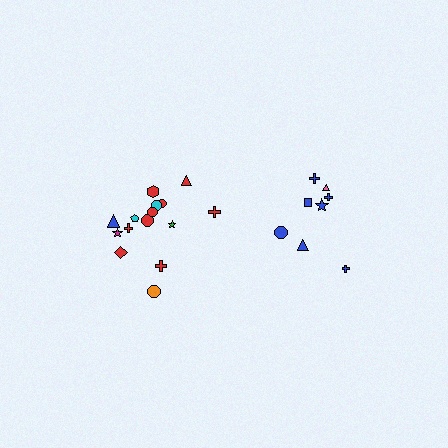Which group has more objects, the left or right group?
The left group.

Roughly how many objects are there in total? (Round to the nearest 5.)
Roughly 25 objects in total.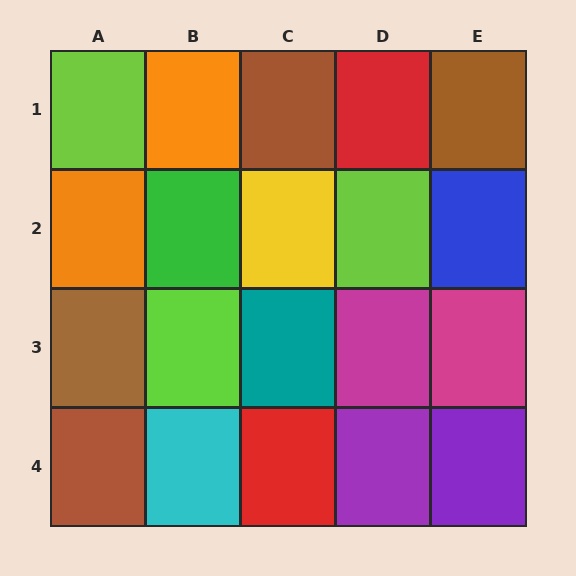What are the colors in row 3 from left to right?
Brown, lime, teal, magenta, magenta.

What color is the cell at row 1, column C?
Brown.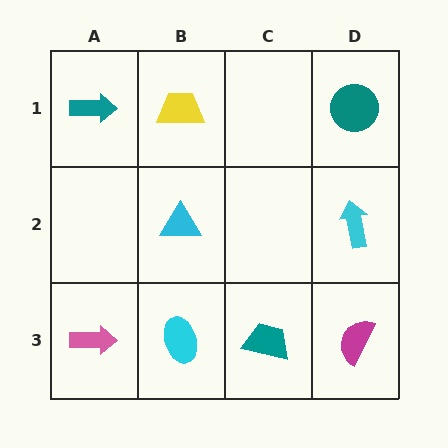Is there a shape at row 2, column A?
No, that cell is empty.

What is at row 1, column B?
A yellow trapezoid.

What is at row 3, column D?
A magenta semicircle.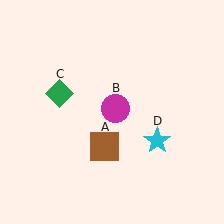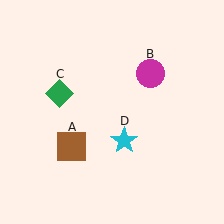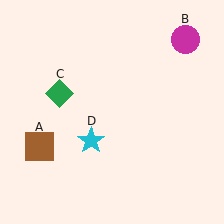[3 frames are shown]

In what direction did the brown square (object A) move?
The brown square (object A) moved left.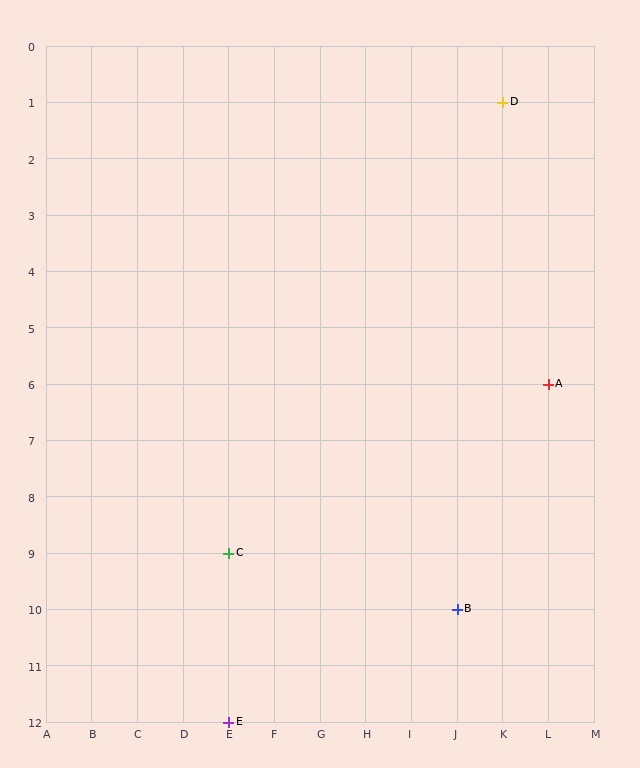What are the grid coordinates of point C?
Point C is at grid coordinates (E, 9).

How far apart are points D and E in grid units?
Points D and E are 6 columns and 11 rows apart (about 12.5 grid units diagonally).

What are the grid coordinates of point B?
Point B is at grid coordinates (J, 10).